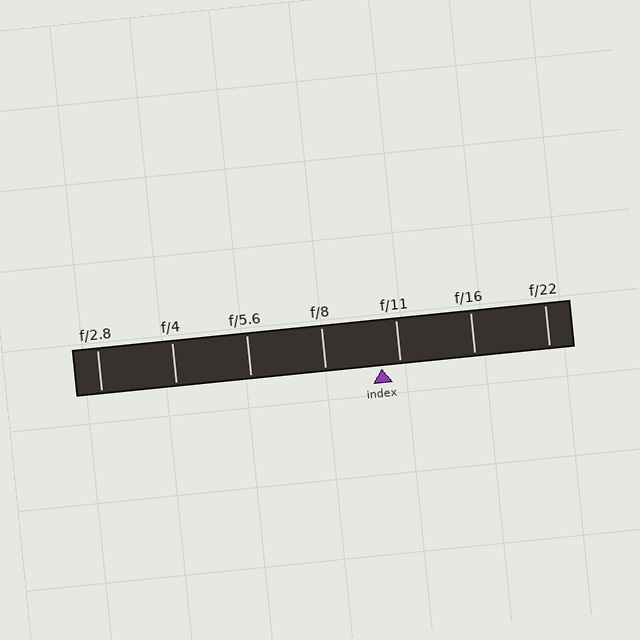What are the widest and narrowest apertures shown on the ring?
The widest aperture shown is f/2.8 and the narrowest is f/22.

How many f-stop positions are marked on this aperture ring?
There are 7 f-stop positions marked.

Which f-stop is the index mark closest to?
The index mark is closest to f/11.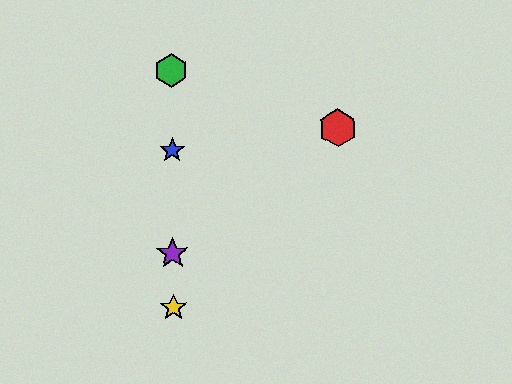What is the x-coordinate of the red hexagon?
The red hexagon is at x≈338.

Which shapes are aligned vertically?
The blue star, the green hexagon, the yellow star, the purple star are aligned vertically.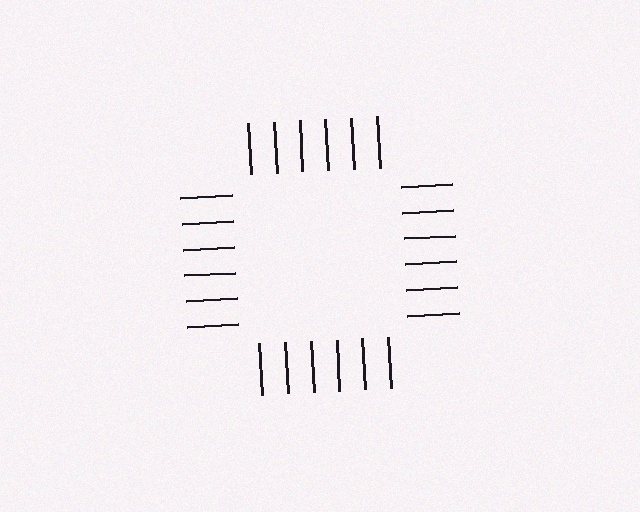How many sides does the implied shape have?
4 sides — the line-ends trace a square.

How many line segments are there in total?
24 — 6 along each of the 4 edges.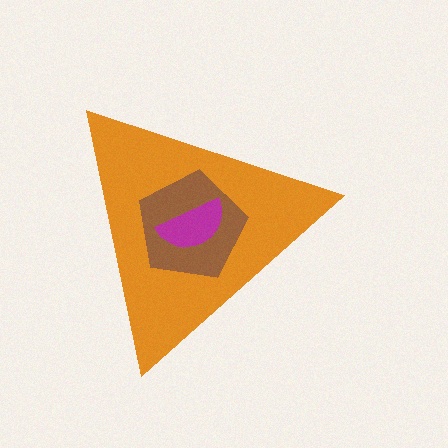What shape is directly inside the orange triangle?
The brown pentagon.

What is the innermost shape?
The magenta semicircle.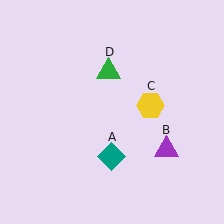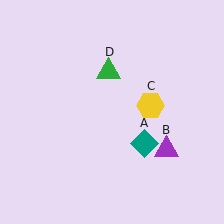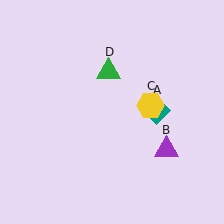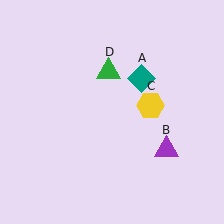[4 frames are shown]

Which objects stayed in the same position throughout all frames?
Purple triangle (object B) and yellow hexagon (object C) and green triangle (object D) remained stationary.